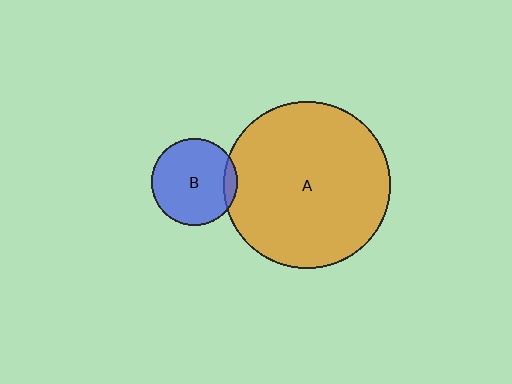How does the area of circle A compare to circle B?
Approximately 3.7 times.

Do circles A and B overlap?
Yes.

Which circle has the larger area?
Circle A (orange).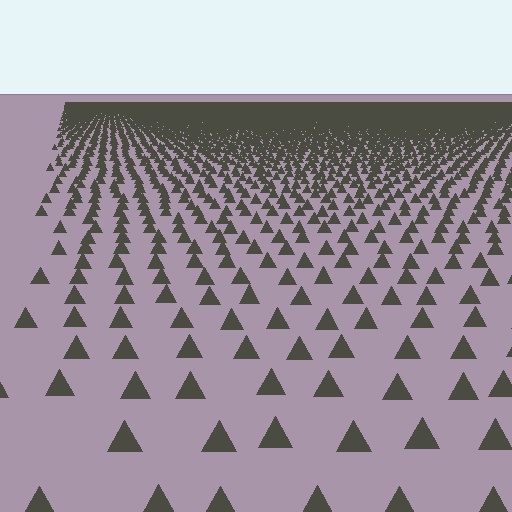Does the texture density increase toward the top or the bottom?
Density increases toward the top.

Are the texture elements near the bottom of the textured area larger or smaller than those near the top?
Larger. Near the bottom, elements are closer to the viewer and appear at a bigger on-screen size.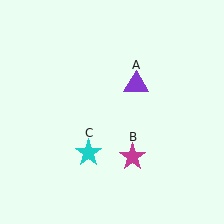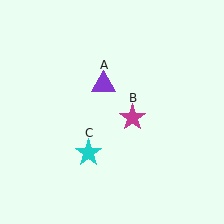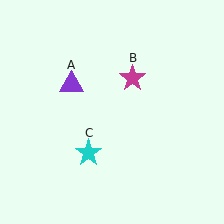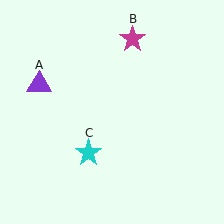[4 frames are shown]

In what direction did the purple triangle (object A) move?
The purple triangle (object A) moved left.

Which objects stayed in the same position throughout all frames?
Cyan star (object C) remained stationary.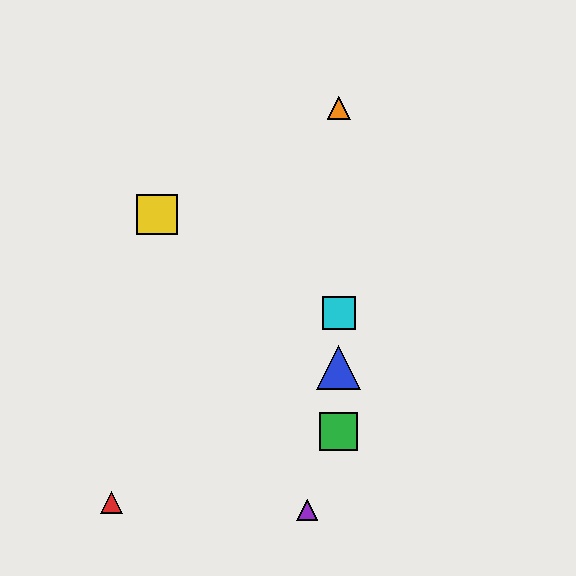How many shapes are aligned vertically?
4 shapes (the blue triangle, the green square, the orange triangle, the cyan square) are aligned vertically.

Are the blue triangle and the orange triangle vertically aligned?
Yes, both are at x≈339.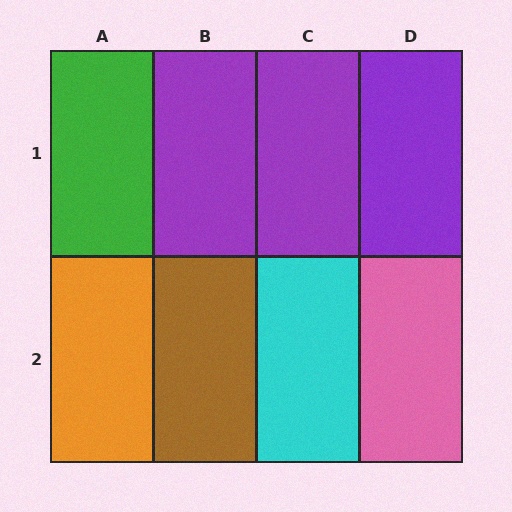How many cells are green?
1 cell is green.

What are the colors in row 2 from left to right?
Orange, brown, cyan, pink.